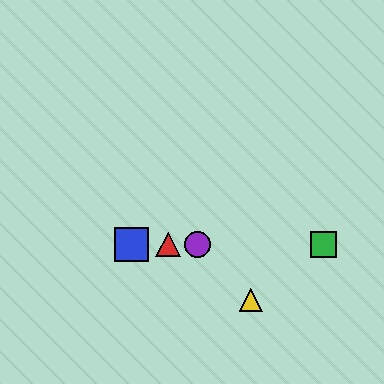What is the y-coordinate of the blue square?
The blue square is at y≈245.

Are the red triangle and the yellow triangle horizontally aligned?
No, the red triangle is at y≈245 and the yellow triangle is at y≈300.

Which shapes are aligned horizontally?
The red triangle, the blue square, the green square, the purple circle are aligned horizontally.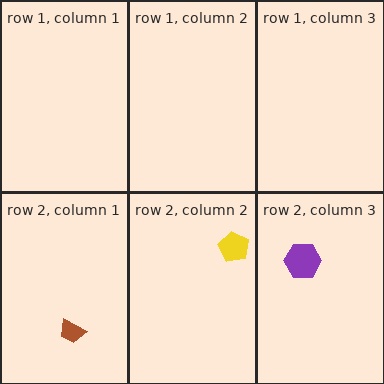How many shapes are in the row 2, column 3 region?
1.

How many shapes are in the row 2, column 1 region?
1.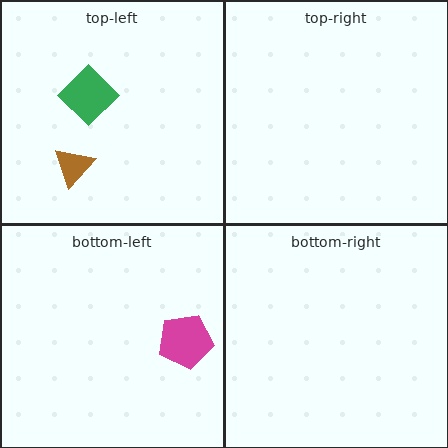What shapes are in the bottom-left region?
The magenta pentagon.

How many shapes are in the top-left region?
2.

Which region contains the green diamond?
The top-left region.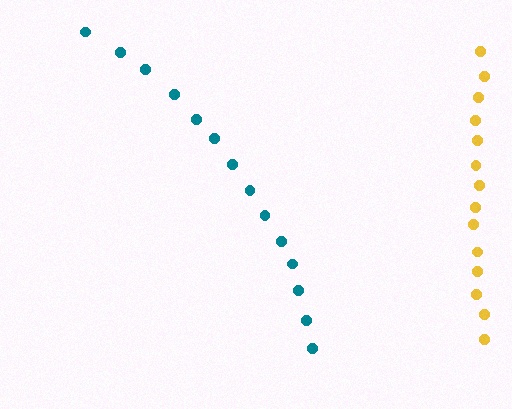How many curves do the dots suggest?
There are 2 distinct paths.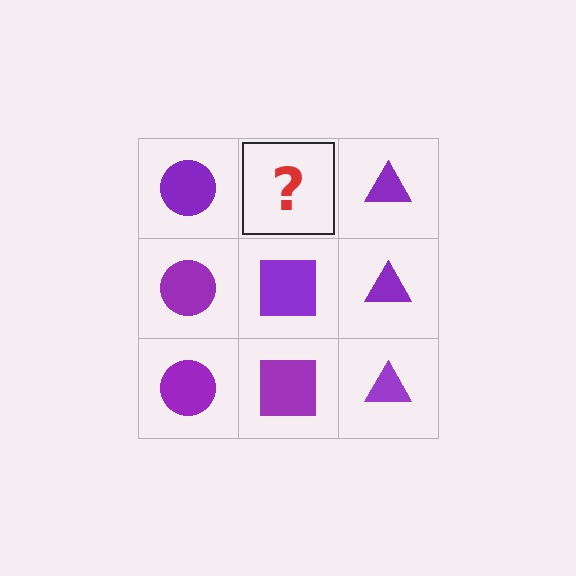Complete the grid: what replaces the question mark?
The question mark should be replaced with a purple square.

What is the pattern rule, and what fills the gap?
The rule is that each column has a consistent shape. The gap should be filled with a purple square.